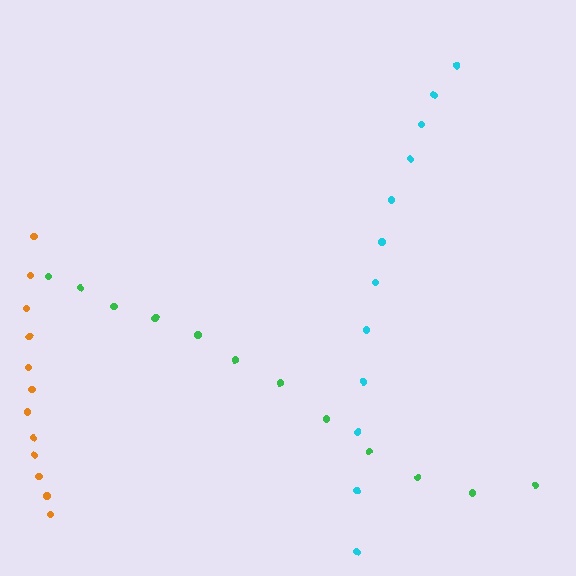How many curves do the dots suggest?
There are 3 distinct paths.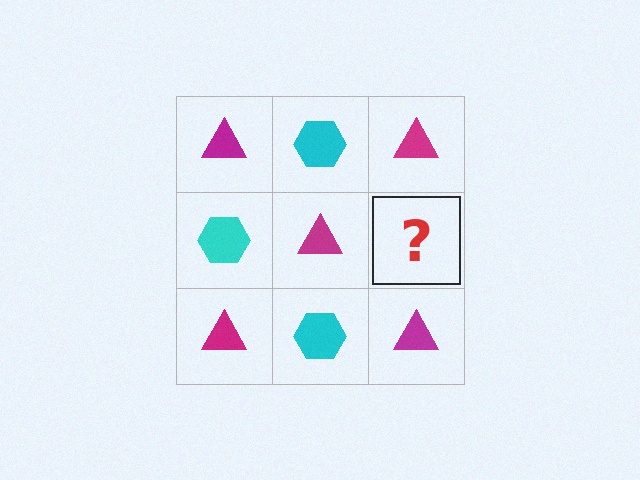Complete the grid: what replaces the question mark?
The question mark should be replaced with a cyan hexagon.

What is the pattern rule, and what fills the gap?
The rule is that it alternates magenta triangle and cyan hexagon in a checkerboard pattern. The gap should be filled with a cyan hexagon.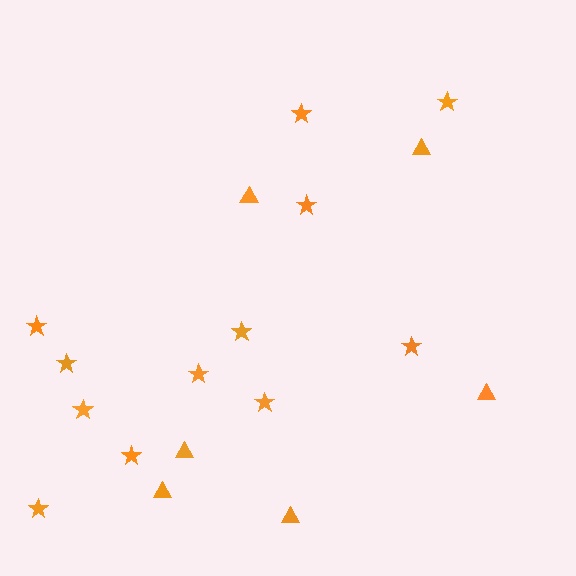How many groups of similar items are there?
There are 2 groups: one group of triangles (6) and one group of stars (12).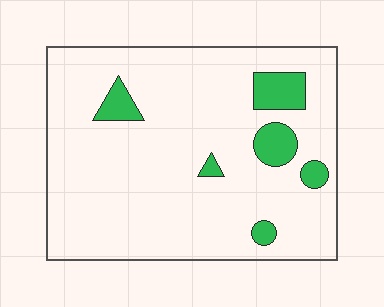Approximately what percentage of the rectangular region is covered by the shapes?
Approximately 10%.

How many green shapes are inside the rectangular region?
6.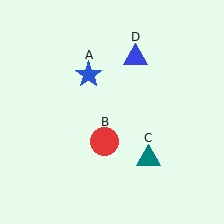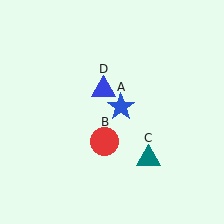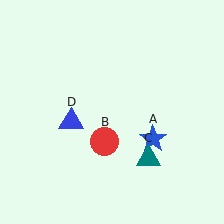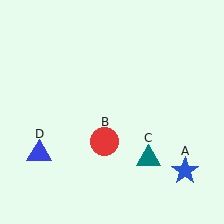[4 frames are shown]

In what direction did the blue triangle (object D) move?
The blue triangle (object D) moved down and to the left.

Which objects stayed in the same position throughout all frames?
Red circle (object B) and teal triangle (object C) remained stationary.